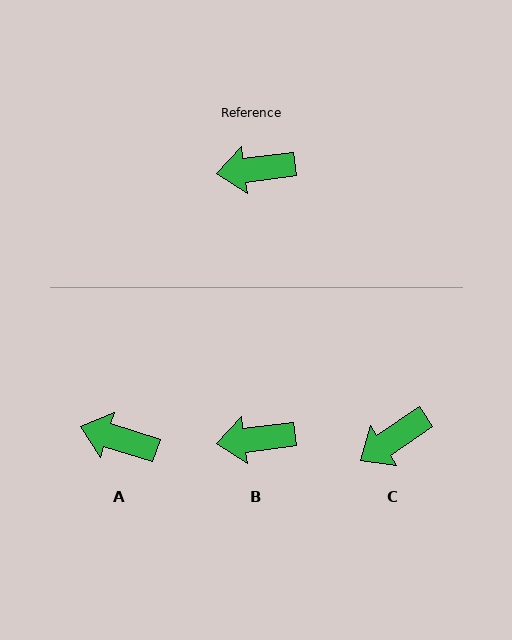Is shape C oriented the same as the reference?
No, it is off by about 27 degrees.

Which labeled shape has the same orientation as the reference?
B.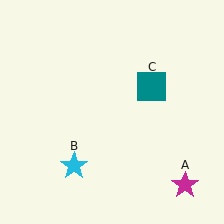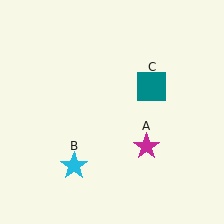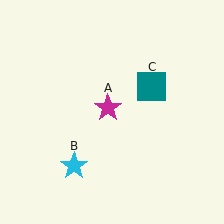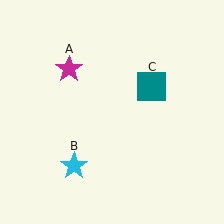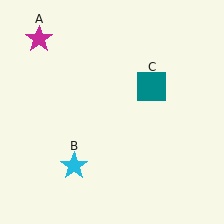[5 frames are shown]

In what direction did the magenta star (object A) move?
The magenta star (object A) moved up and to the left.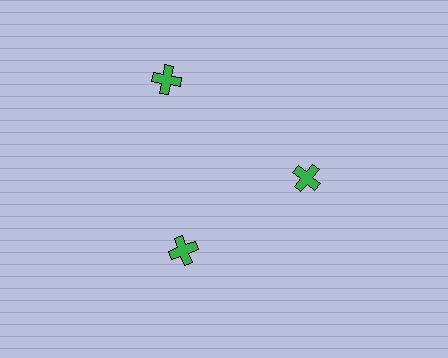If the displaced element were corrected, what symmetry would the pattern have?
It would have 3-fold rotational symmetry — the pattern would map onto itself every 120 degrees.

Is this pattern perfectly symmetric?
No. The 3 green crosses are arranged in a ring, but one element near the 11 o'clock position is pushed outward from the center, breaking the 3-fold rotational symmetry.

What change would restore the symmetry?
The symmetry would be restored by moving it inward, back onto the ring so that all 3 crosses sit at equal angles and equal distance from the center.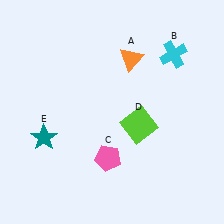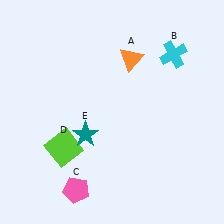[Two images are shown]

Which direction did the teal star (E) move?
The teal star (E) moved right.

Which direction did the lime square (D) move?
The lime square (D) moved left.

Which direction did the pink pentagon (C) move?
The pink pentagon (C) moved down.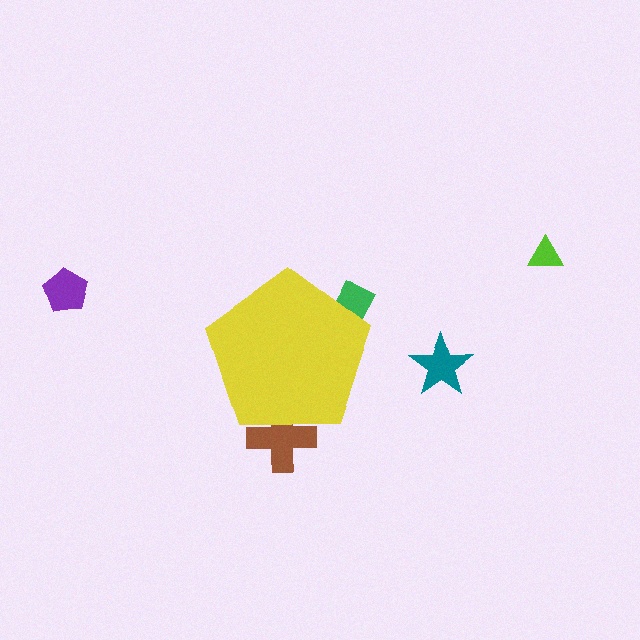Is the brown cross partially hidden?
Yes, the brown cross is partially hidden behind the yellow pentagon.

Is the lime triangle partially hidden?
No, the lime triangle is fully visible.